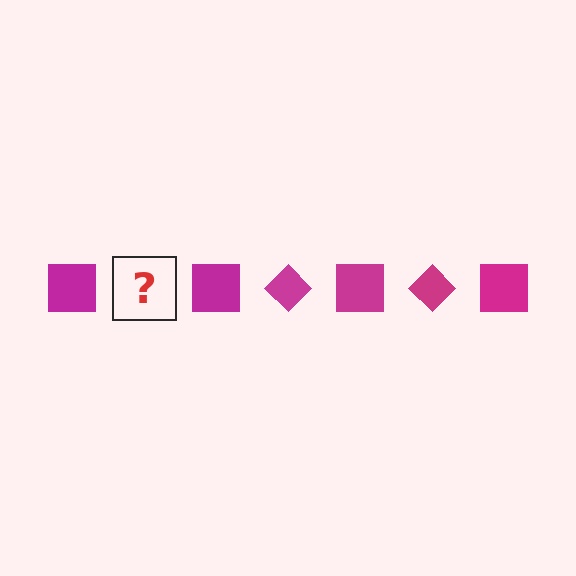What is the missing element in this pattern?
The missing element is a magenta diamond.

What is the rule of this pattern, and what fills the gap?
The rule is that the pattern cycles through square, diamond shapes in magenta. The gap should be filled with a magenta diamond.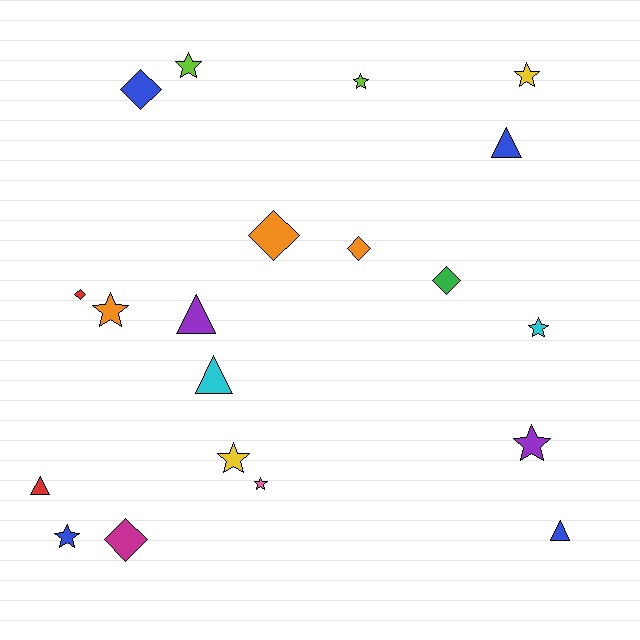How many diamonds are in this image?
There are 6 diamonds.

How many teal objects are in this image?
There are no teal objects.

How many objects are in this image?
There are 20 objects.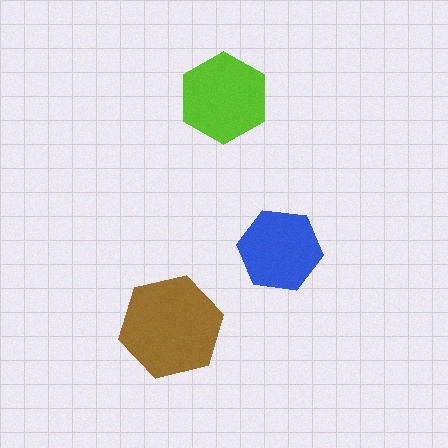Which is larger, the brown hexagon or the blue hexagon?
The brown one.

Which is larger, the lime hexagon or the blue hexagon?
The lime one.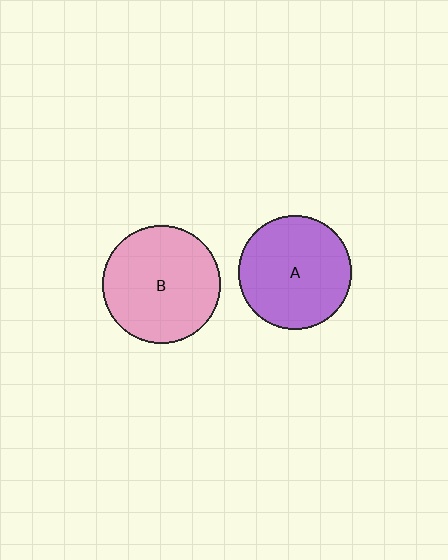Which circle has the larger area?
Circle B (pink).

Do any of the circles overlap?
No, none of the circles overlap.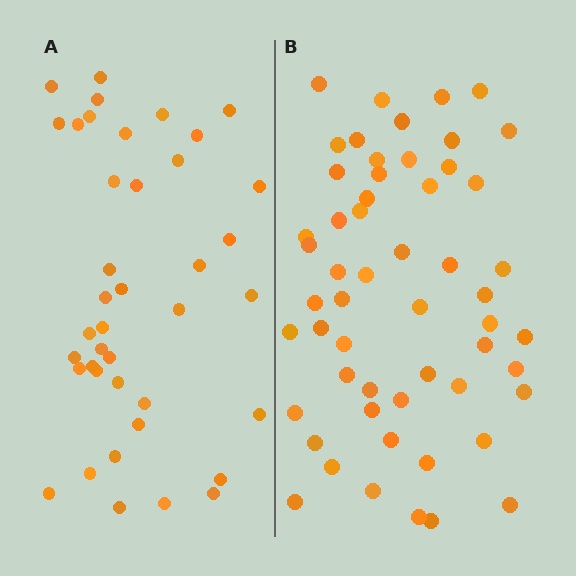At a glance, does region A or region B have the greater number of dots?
Region B (the right region) has more dots.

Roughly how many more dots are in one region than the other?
Region B has approximately 15 more dots than region A.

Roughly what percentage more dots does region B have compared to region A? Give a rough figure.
About 40% more.